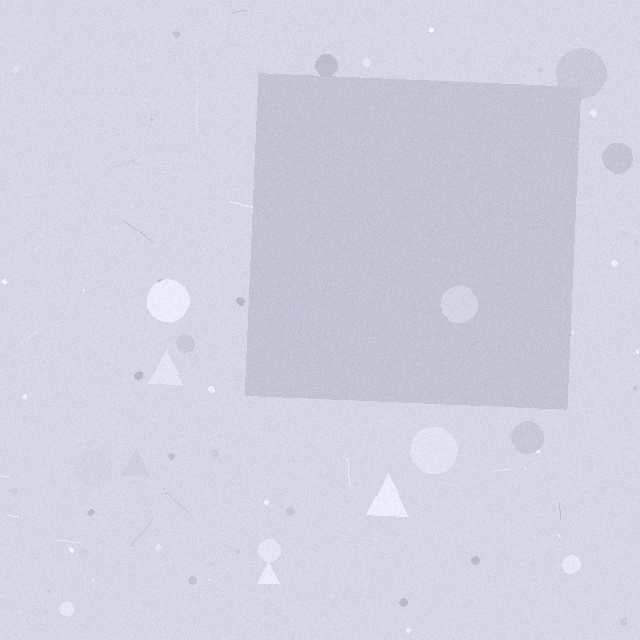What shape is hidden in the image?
A square is hidden in the image.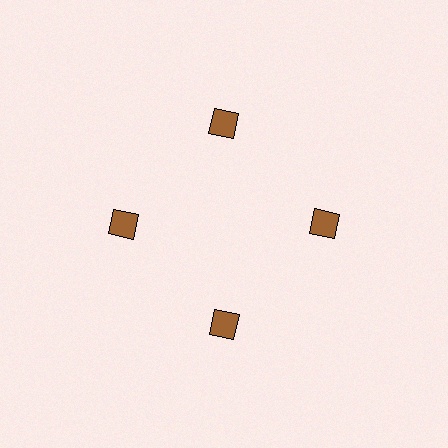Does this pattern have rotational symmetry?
Yes, this pattern has 4-fold rotational symmetry. It looks the same after rotating 90 degrees around the center.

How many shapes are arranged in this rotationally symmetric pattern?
There are 4 shapes, arranged in 4 groups of 1.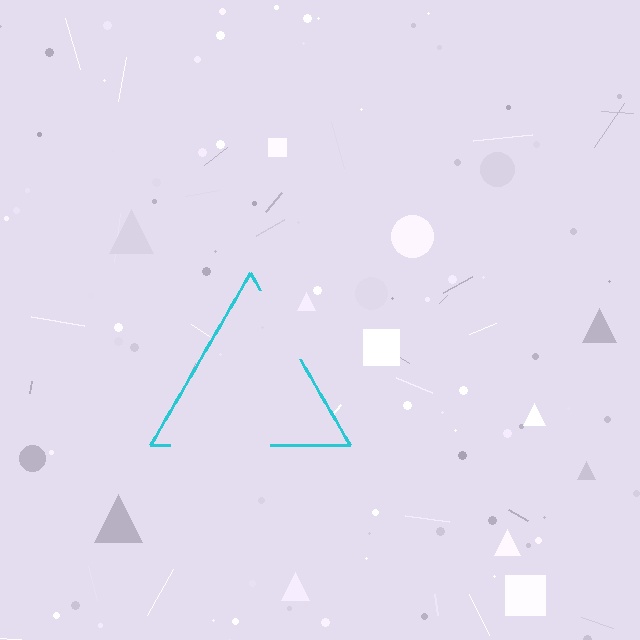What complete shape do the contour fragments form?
The contour fragments form a triangle.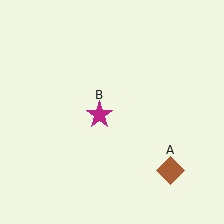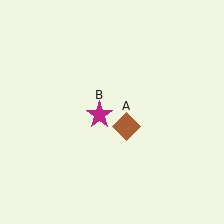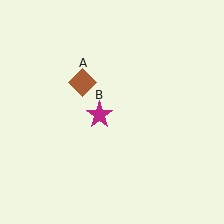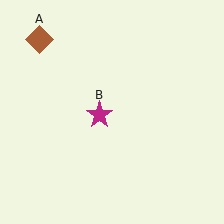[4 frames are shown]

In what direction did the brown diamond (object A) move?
The brown diamond (object A) moved up and to the left.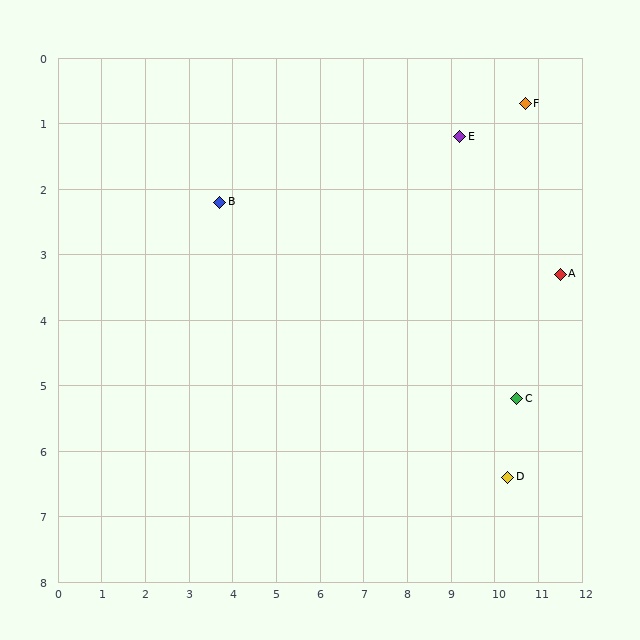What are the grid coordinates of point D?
Point D is at approximately (10.3, 6.4).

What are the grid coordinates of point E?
Point E is at approximately (9.2, 1.2).